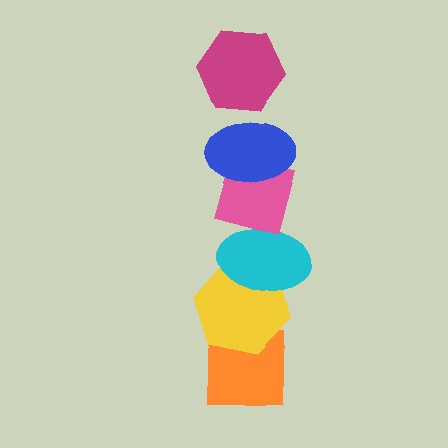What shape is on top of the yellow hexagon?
The cyan ellipse is on top of the yellow hexagon.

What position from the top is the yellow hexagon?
The yellow hexagon is 5th from the top.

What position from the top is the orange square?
The orange square is 6th from the top.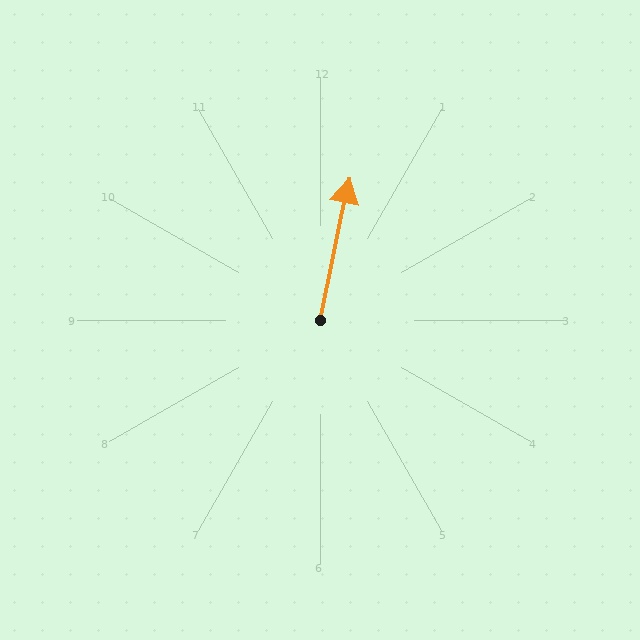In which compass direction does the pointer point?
North.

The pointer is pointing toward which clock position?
Roughly 12 o'clock.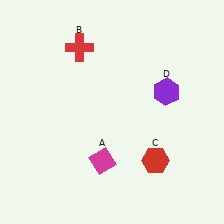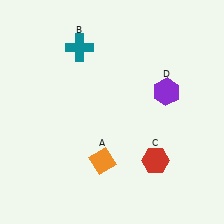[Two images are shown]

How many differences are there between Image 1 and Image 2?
There are 2 differences between the two images.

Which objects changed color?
A changed from magenta to orange. B changed from red to teal.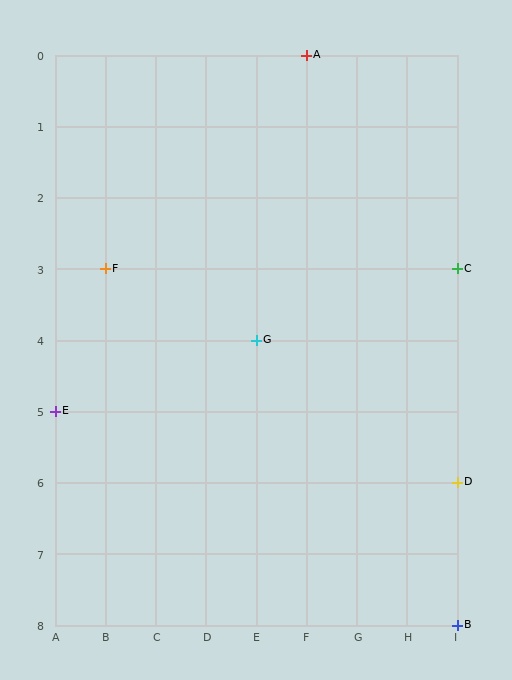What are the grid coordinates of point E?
Point E is at grid coordinates (A, 5).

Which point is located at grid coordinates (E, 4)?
Point G is at (E, 4).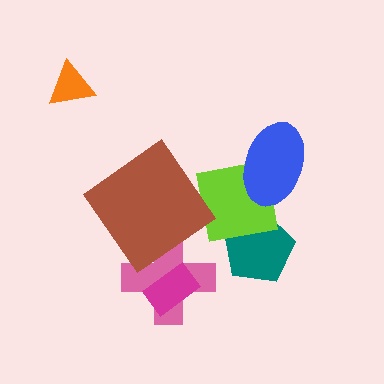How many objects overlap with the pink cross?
2 objects overlap with the pink cross.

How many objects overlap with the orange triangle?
0 objects overlap with the orange triangle.